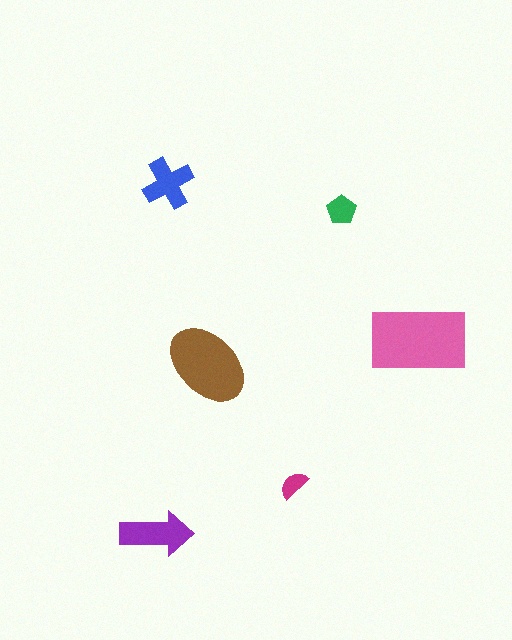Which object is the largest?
The pink rectangle.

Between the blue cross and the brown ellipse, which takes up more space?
The brown ellipse.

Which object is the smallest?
The magenta semicircle.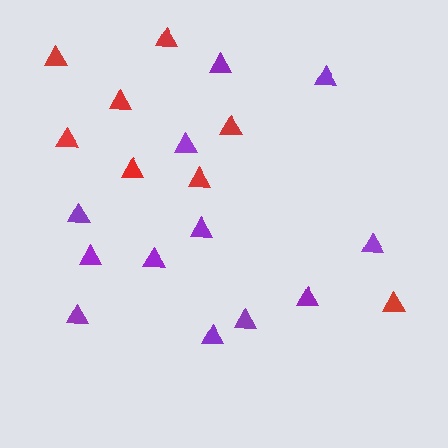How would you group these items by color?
There are 2 groups: one group of red triangles (8) and one group of purple triangles (12).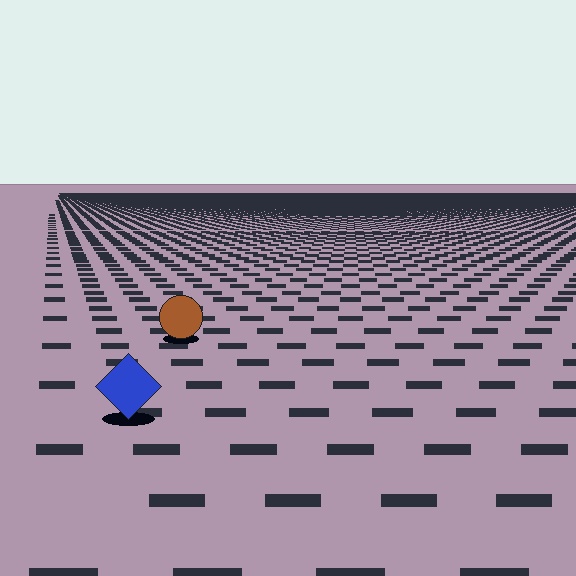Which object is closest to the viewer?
The blue diamond is closest. The texture marks near it are larger and more spread out.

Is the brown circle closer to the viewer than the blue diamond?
No. The blue diamond is closer — you can tell from the texture gradient: the ground texture is coarser near it.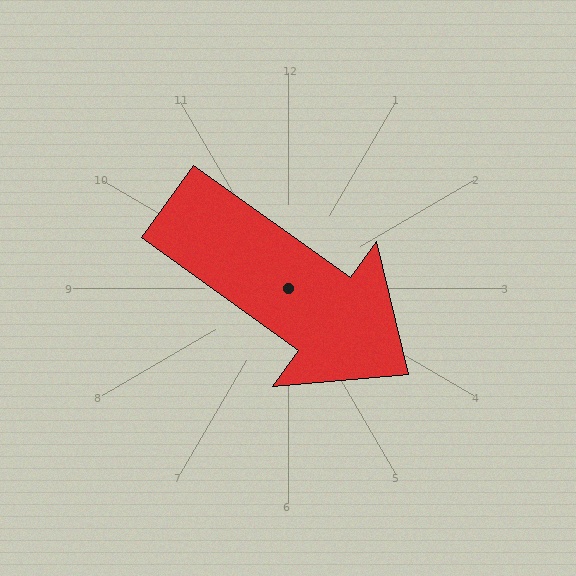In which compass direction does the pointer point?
Southeast.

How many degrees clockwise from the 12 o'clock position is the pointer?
Approximately 126 degrees.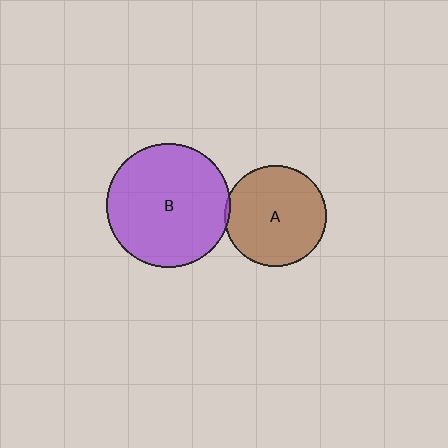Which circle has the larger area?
Circle B (purple).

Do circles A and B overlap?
Yes.